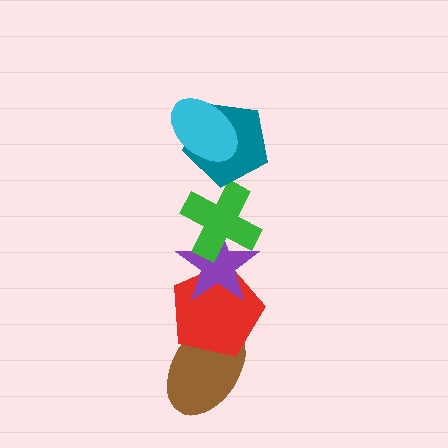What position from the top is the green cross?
The green cross is 3rd from the top.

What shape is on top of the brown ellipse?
The red pentagon is on top of the brown ellipse.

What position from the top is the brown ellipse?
The brown ellipse is 6th from the top.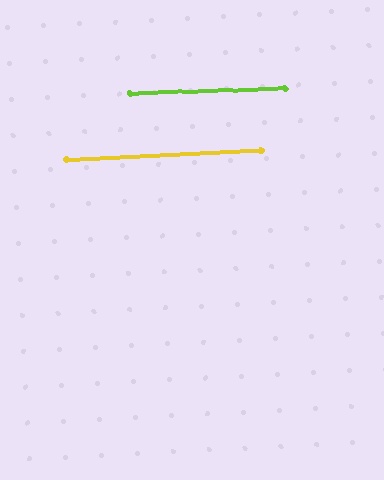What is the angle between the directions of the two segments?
Approximately 1 degree.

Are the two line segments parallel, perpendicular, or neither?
Parallel — their directions differ by only 0.8°.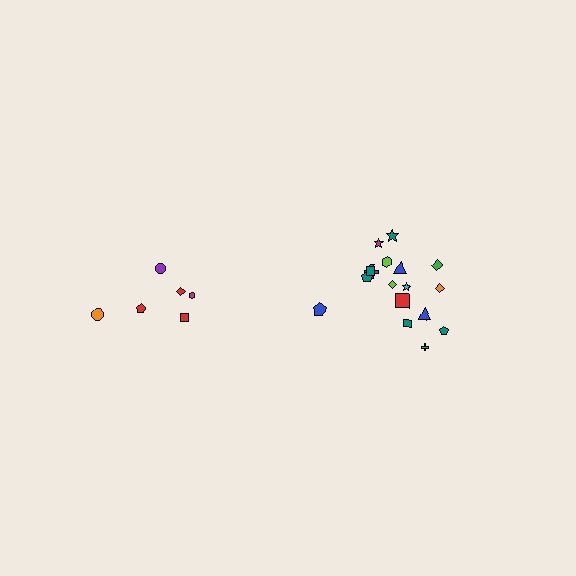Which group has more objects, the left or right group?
The right group.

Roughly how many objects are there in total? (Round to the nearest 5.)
Roughly 25 objects in total.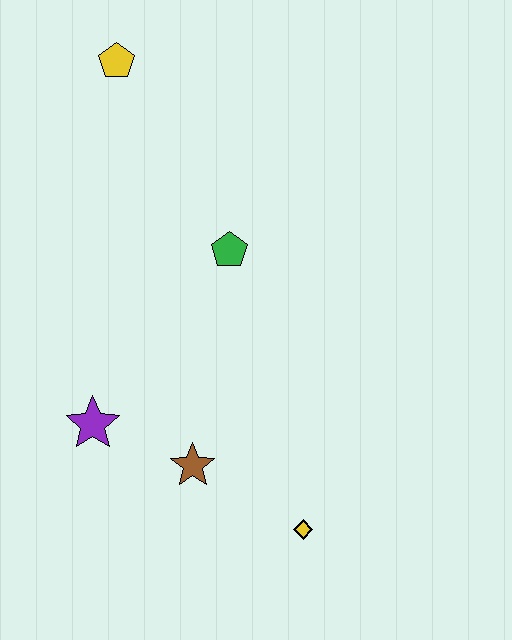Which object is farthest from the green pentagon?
The yellow diamond is farthest from the green pentagon.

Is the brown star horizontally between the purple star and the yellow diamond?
Yes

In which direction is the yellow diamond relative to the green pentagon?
The yellow diamond is below the green pentagon.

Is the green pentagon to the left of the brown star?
No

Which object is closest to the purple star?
The brown star is closest to the purple star.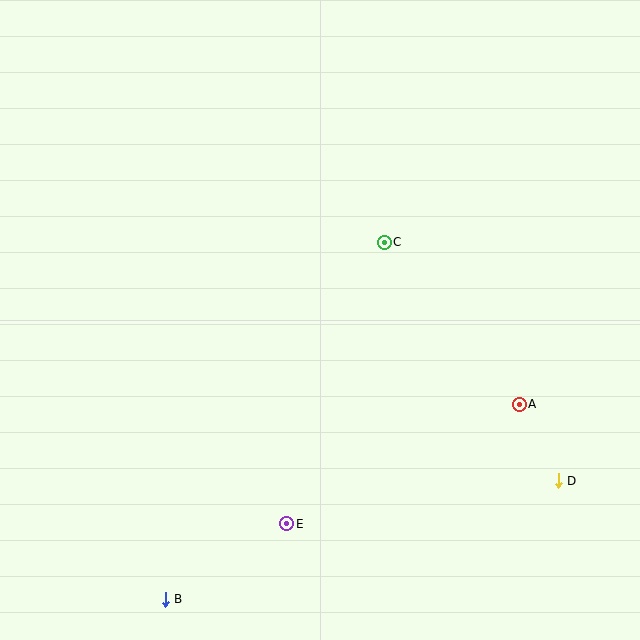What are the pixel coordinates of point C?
Point C is at (384, 242).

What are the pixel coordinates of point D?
Point D is at (558, 481).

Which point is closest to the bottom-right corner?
Point D is closest to the bottom-right corner.